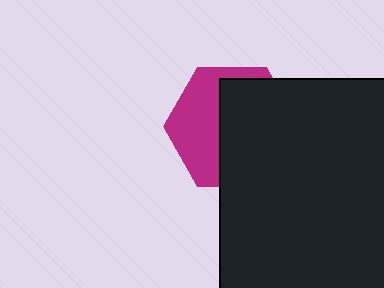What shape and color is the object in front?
The object in front is a black rectangle.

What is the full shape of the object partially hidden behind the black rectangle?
The partially hidden object is a magenta hexagon.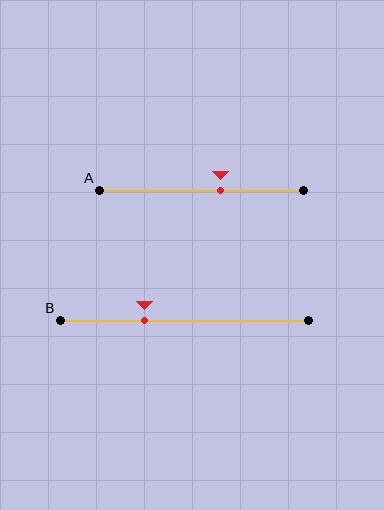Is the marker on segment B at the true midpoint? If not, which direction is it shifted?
No, the marker on segment B is shifted to the left by about 16% of the segment length.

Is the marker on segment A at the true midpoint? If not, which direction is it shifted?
No, the marker on segment A is shifted to the right by about 9% of the segment length.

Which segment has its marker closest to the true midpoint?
Segment A has its marker closest to the true midpoint.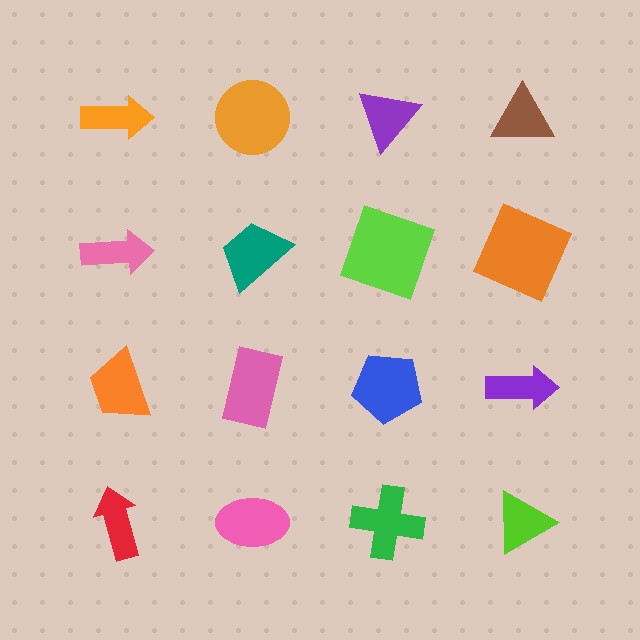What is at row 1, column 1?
An orange arrow.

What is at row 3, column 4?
A purple arrow.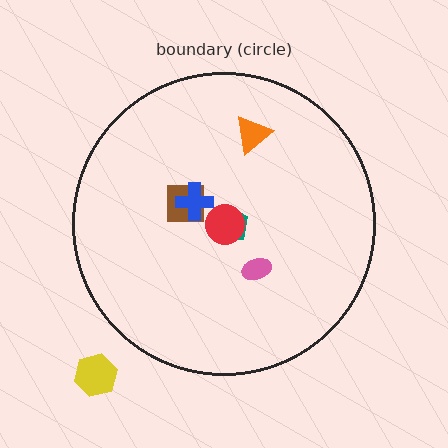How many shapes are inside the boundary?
6 inside, 1 outside.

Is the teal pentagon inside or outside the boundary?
Inside.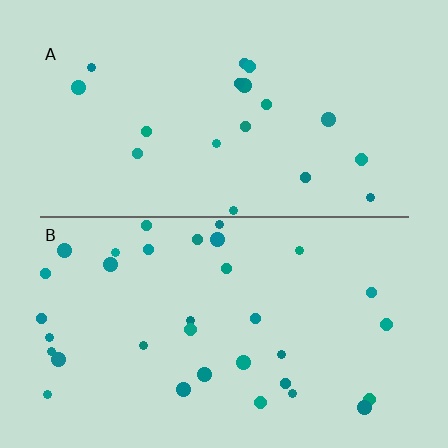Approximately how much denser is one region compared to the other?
Approximately 1.7× — region B over region A.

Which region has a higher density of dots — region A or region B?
B (the bottom).